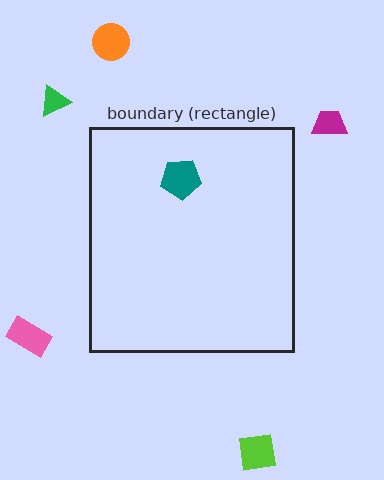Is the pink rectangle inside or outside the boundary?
Outside.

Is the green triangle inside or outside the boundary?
Outside.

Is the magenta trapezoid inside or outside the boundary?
Outside.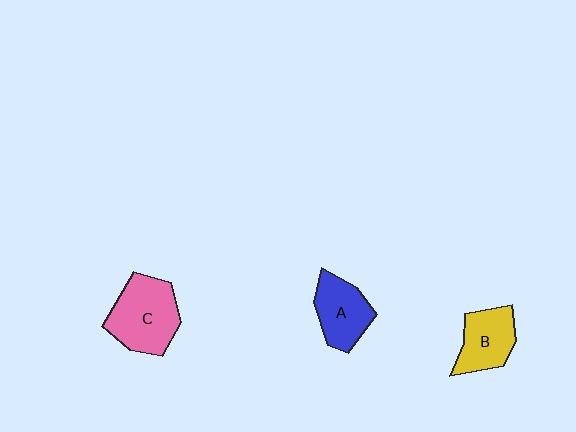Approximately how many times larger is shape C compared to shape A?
Approximately 1.4 times.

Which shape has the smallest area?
Shape B (yellow).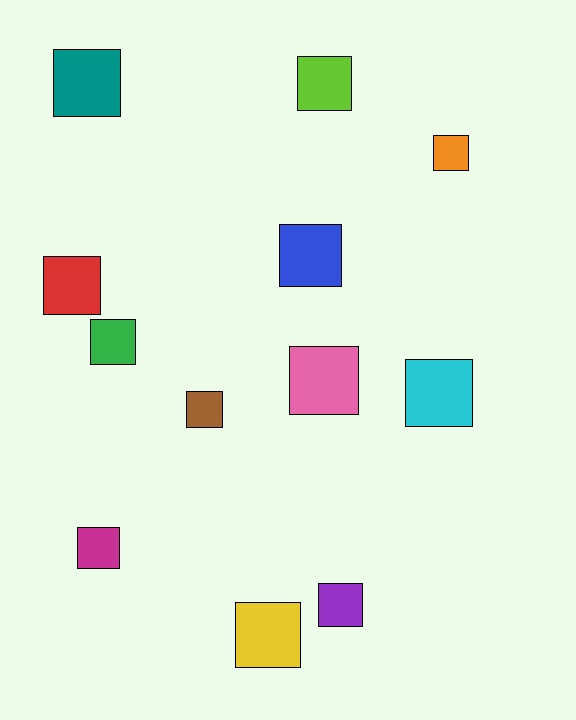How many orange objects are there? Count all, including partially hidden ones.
There is 1 orange object.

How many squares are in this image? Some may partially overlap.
There are 12 squares.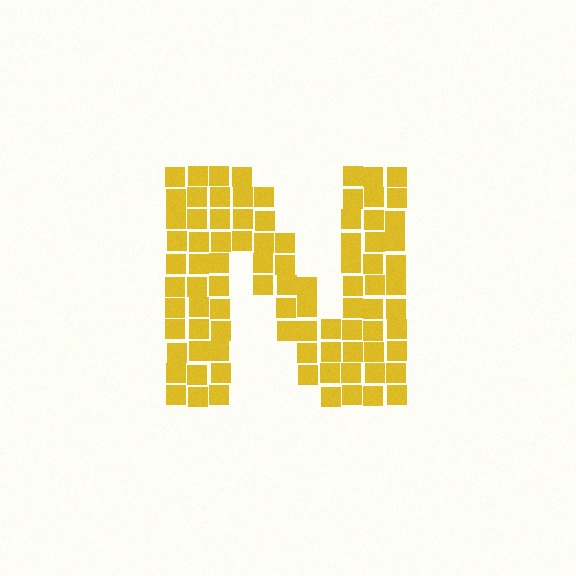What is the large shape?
The large shape is the letter N.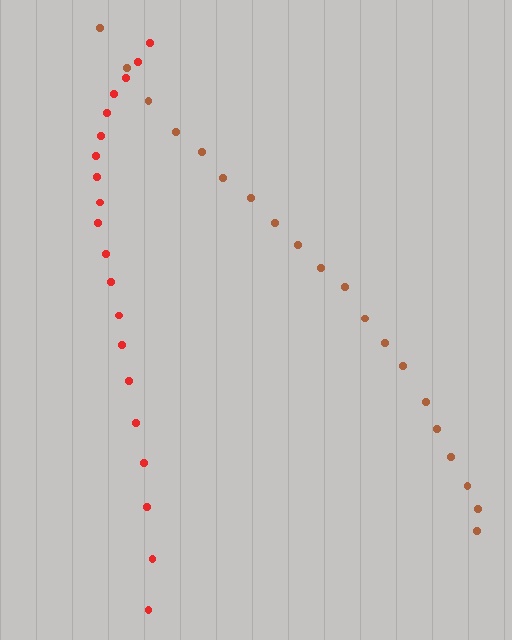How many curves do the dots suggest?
There are 2 distinct paths.